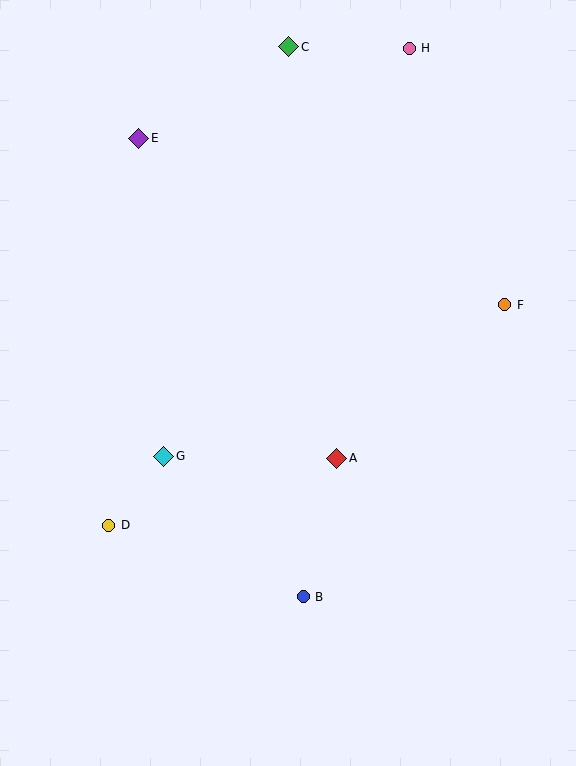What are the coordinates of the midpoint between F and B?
The midpoint between F and B is at (404, 451).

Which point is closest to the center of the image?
Point A at (337, 458) is closest to the center.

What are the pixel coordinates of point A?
Point A is at (337, 458).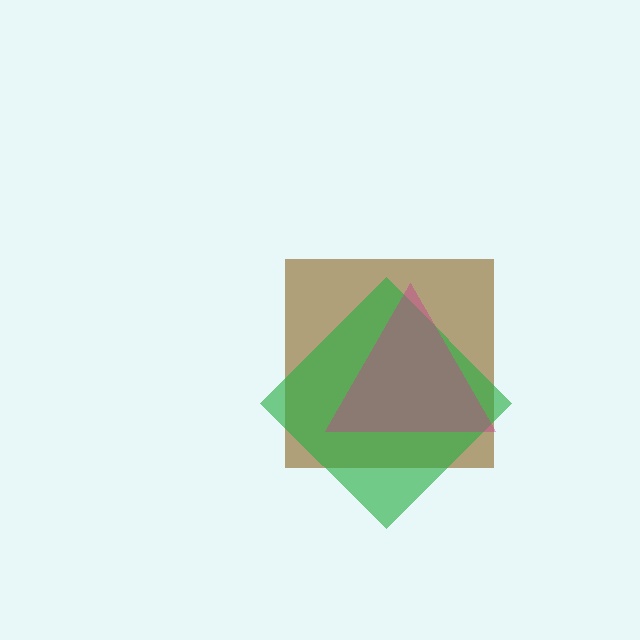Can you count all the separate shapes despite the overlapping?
Yes, there are 3 separate shapes.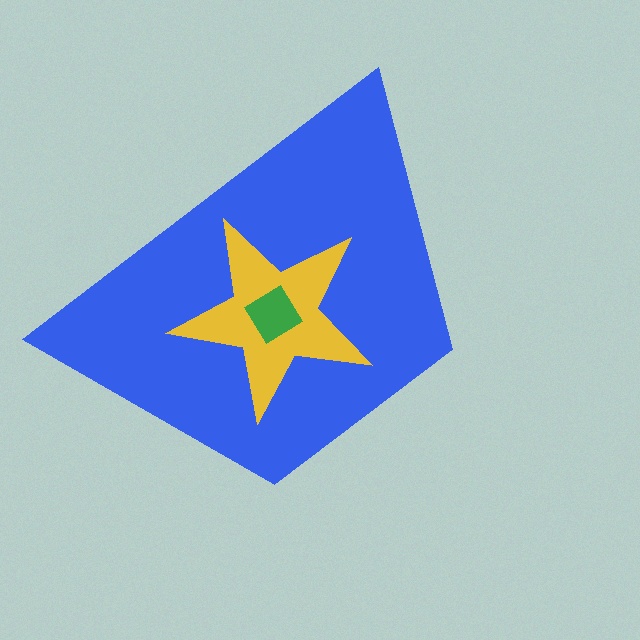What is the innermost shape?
The green diamond.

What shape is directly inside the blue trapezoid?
The yellow star.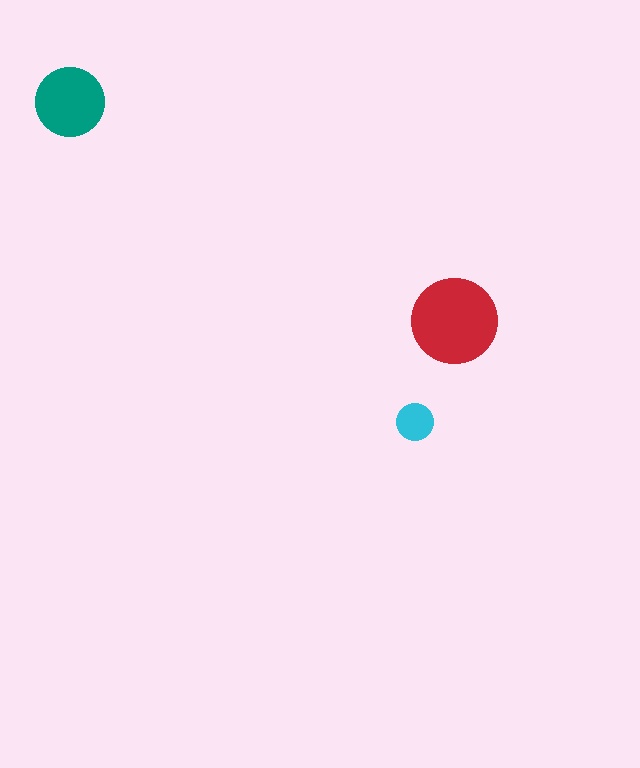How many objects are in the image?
There are 3 objects in the image.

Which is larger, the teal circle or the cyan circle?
The teal one.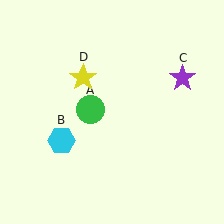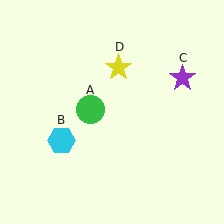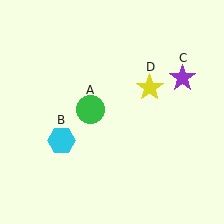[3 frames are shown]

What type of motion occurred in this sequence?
The yellow star (object D) rotated clockwise around the center of the scene.